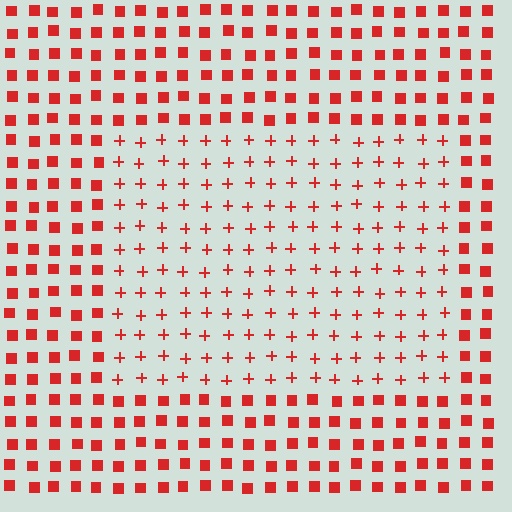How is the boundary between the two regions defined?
The boundary is defined by a change in element shape: plus signs inside vs. squares outside. All elements share the same color and spacing.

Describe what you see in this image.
The image is filled with small red elements arranged in a uniform grid. A rectangle-shaped region contains plus signs, while the surrounding area contains squares. The boundary is defined purely by the change in element shape.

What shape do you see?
I see a rectangle.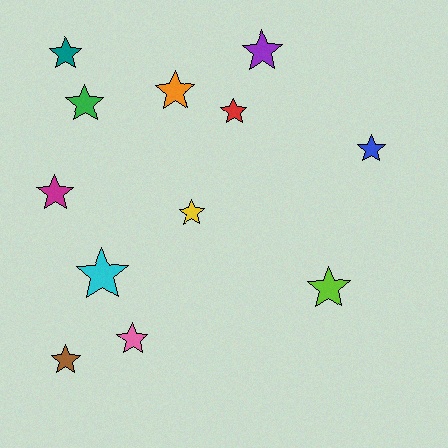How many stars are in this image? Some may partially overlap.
There are 12 stars.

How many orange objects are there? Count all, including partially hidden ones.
There is 1 orange object.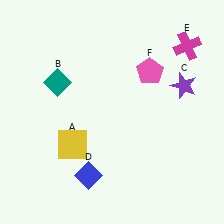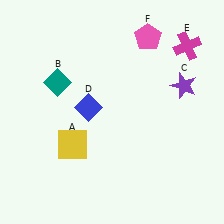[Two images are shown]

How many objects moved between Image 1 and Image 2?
2 objects moved between the two images.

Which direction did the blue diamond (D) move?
The blue diamond (D) moved up.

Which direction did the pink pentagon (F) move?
The pink pentagon (F) moved up.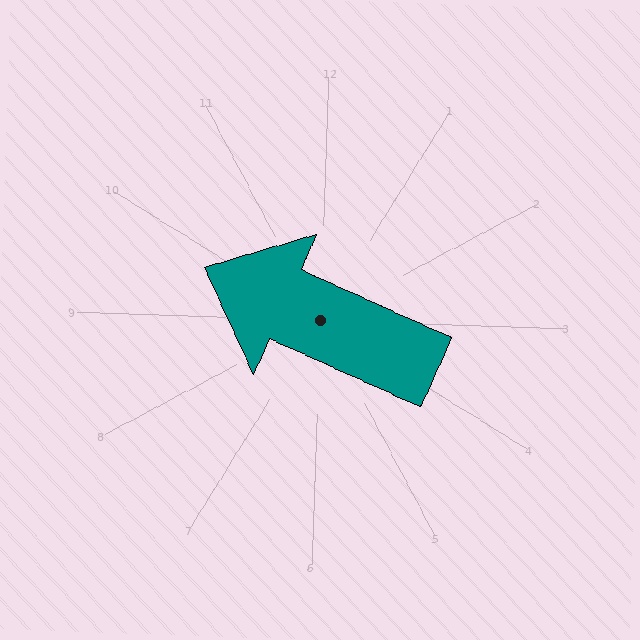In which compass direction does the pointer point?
West.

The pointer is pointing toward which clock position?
Roughly 10 o'clock.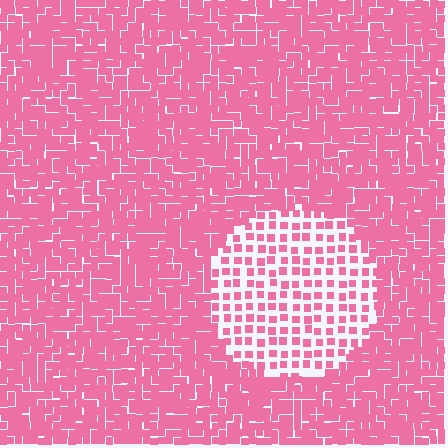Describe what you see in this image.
The image contains small pink elements arranged at two different densities. A circle-shaped region is visible where the elements are less densely packed than the surrounding area.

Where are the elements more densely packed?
The elements are more densely packed outside the circle boundary.